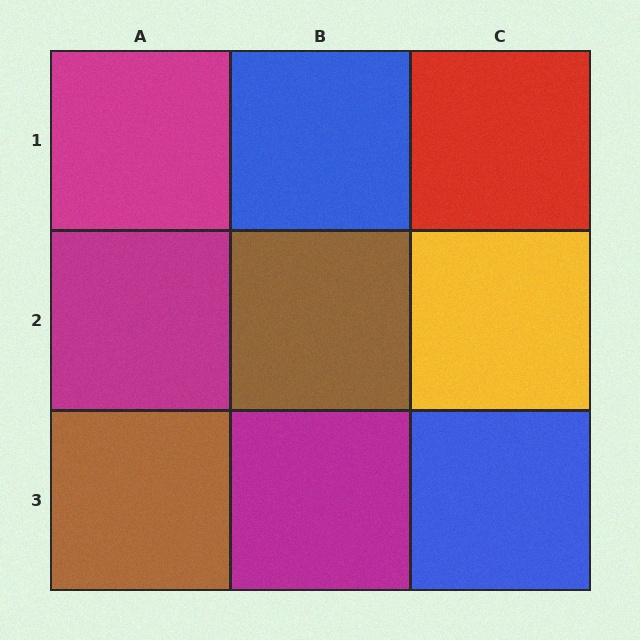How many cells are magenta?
3 cells are magenta.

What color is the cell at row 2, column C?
Yellow.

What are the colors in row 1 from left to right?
Magenta, blue, red.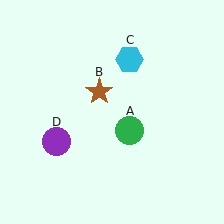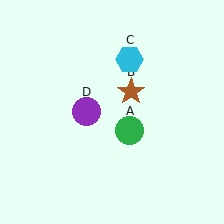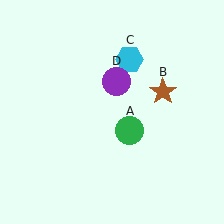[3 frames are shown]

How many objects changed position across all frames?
2 objects changed position: brown star (object B), purple circle (object D).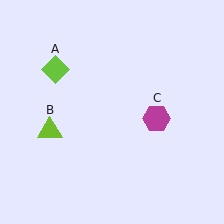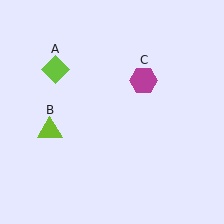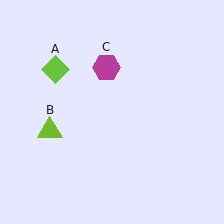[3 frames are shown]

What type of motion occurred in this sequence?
The magenta hexagon (object C) rotated counterclockwise around the center of the scene.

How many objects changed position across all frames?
1 object changed position: magenta hexagon (object C).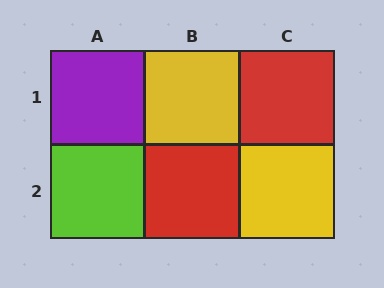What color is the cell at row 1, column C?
Red.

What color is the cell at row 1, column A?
Purple.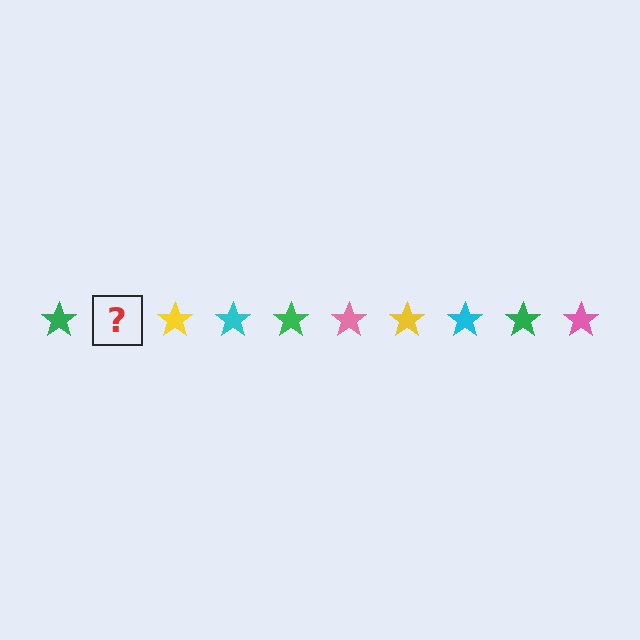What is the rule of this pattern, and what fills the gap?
The rule is that the pattern cycles through green, pink, yellow, cyan stars. The gap should be filled with a pink star.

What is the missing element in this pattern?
The missing element is a pink star.